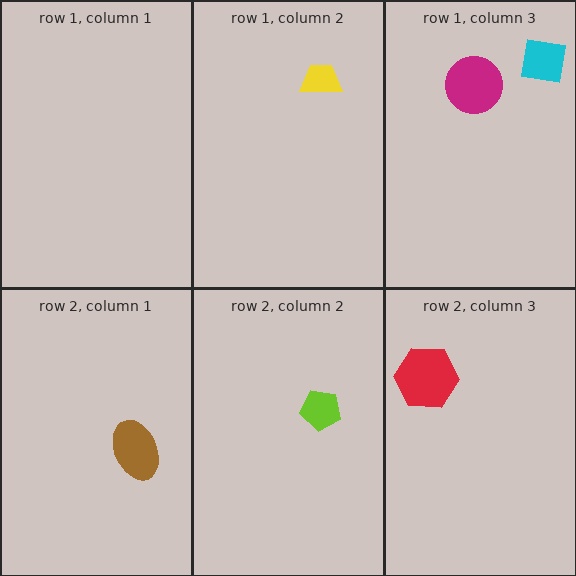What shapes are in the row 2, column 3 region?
The red hexagon.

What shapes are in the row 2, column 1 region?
The brown ellipse.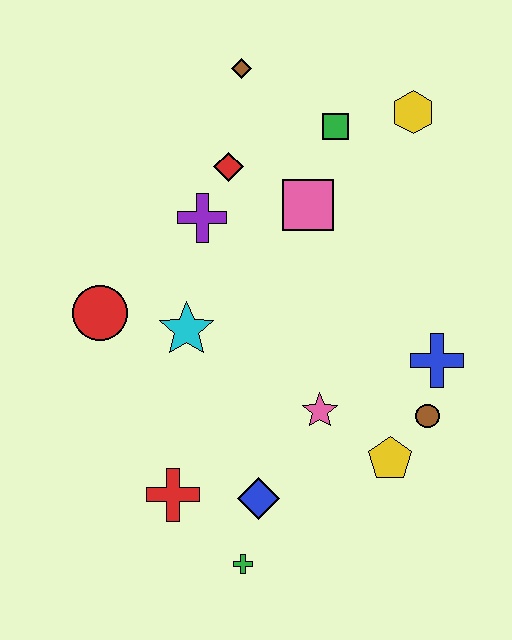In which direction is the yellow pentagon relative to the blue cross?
The yellow pentagon is below the blue cross.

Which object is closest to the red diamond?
The purple cross is closest to the red diamond.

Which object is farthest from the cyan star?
The yellow hexagon is farthest from the cyan star.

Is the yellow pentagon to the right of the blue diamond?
Yes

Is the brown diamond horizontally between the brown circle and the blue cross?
No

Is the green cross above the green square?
No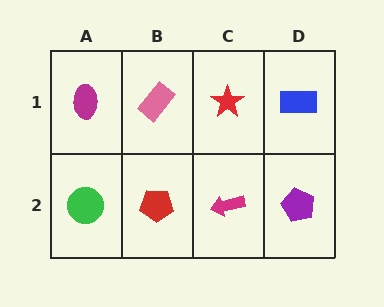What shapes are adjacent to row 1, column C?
A magenta arrow (row 2, column C), a pink rectangle (row 1, column B), a blue rectangle (row 1, column D).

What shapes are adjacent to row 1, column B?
A red pentagon (row 2, column B), a magenta ellipse (row 1, column A), a red star (row 1, column C).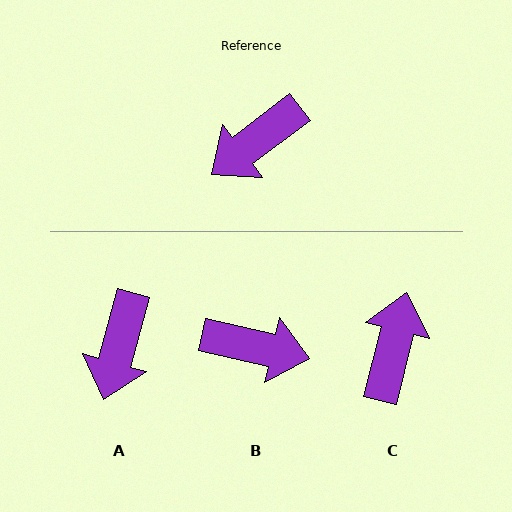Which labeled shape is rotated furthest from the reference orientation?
C, about 141 degrees away.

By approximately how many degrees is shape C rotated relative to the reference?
Approximately 141 degrees clockwise.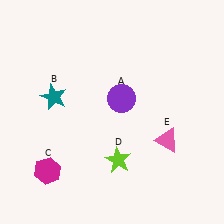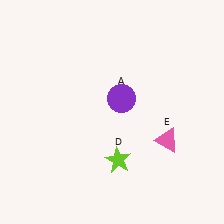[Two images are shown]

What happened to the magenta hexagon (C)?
The magenta hexagon (C) was removed in Image 2. It was in the bottom-left area of Image 1.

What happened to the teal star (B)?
The teal star (B) was removed in Image 2. It was in the top-left area of Image 1.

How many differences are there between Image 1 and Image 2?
There are 2 differences between the two images.